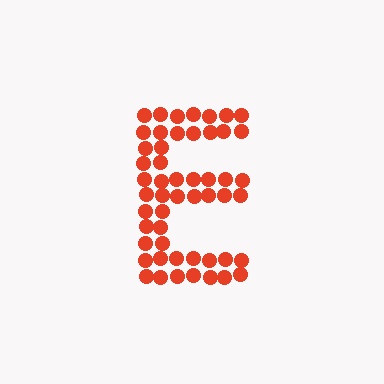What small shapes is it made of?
It is made of small circles.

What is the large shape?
The large shape is the letter E.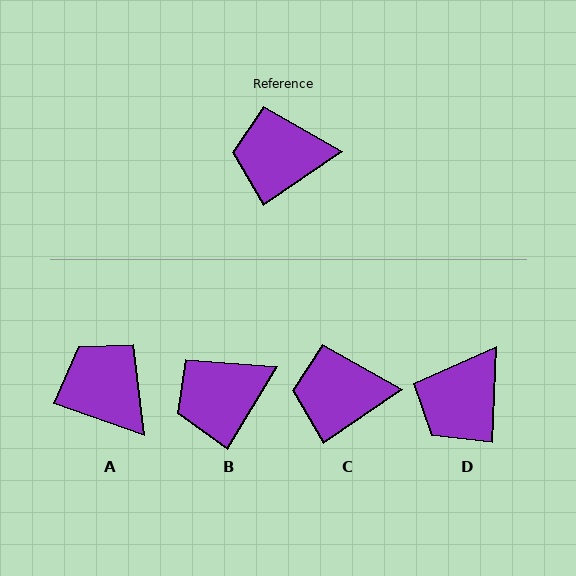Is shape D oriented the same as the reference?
No, it is off by about 53 degrees.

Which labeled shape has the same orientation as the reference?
C.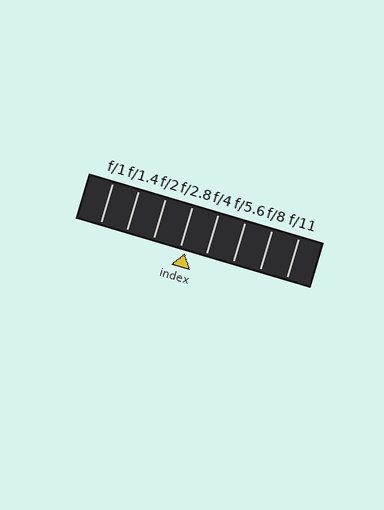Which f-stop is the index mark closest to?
The index mark is closest to f/2.8.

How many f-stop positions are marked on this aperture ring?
There are 8 f-stop positions marked.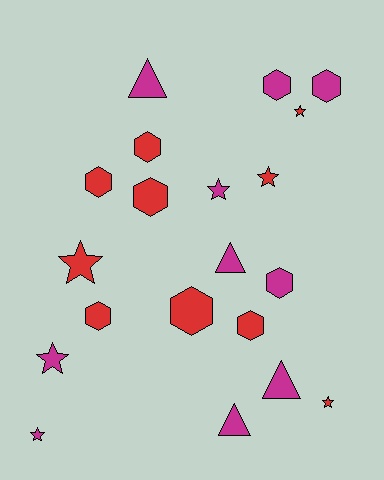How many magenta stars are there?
There are 3 magenta stars.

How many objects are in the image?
There are 20 objects.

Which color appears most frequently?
Red, with 10 objects.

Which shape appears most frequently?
Hexagon, with 9 objects.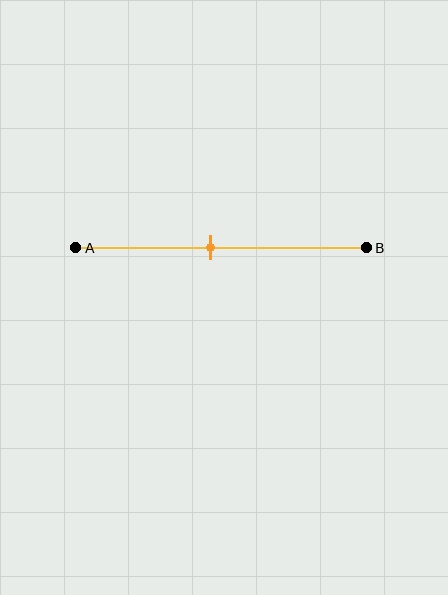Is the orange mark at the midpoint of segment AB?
No, the mark is at about 45% from A, not at the 50% midpoint.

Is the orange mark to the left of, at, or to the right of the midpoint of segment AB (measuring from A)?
The orange mark is to the left of the midpoint of segment AB.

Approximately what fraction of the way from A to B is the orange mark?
The orange mark is approximately 45% of the way from A to B.